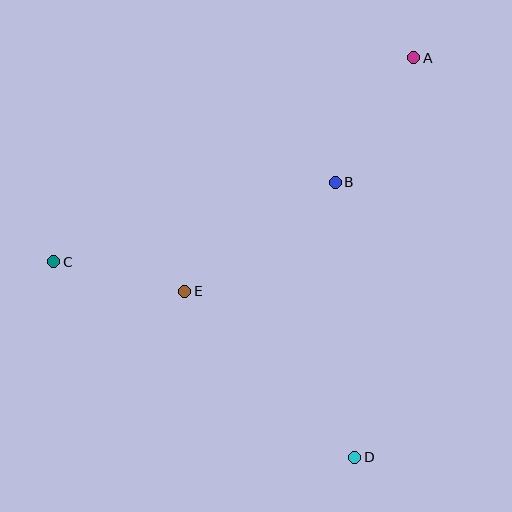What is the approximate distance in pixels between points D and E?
The distance between D and E is approximately 238 pixels.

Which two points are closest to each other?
Points C and E are closest to each other.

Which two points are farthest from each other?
Points A and C are farthest from each other.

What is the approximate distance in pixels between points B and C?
The distance between B and C is approximately 292 pixels.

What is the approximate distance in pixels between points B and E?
The distance between B and E is approximately 186 pixels.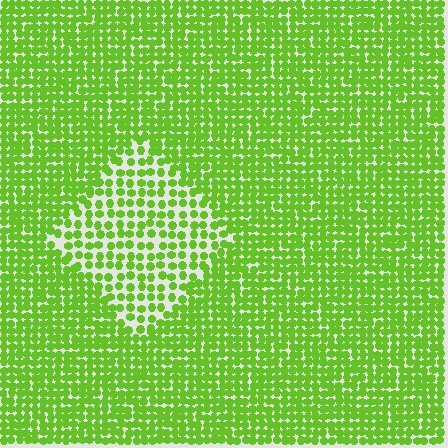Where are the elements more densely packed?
The elements are more densely packed outside the diamond boundary.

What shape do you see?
I see a diamond.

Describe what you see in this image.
The image contains small lime elements arranged at two different densities. A diamond-shaped region is visible where the elements are less densely packed than the surrounding area.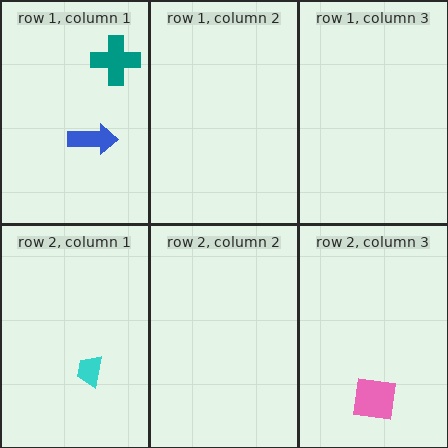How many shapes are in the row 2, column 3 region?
1.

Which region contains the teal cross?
The row 1, column 1 region.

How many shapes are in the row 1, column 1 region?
2.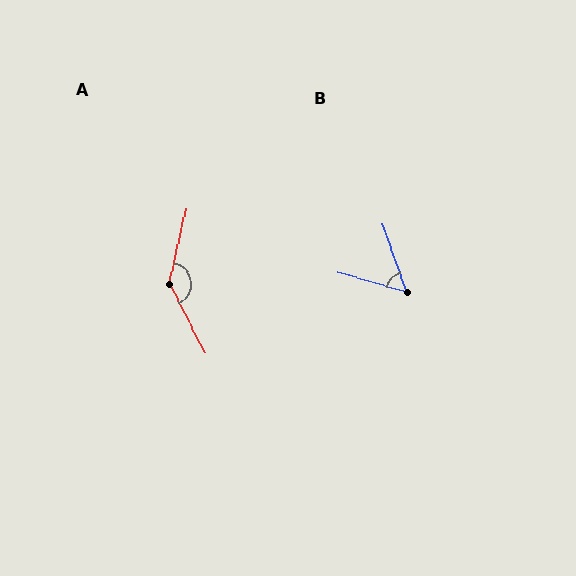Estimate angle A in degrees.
Approximately 140 degrees.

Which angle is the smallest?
B, at approximately 55 degrees.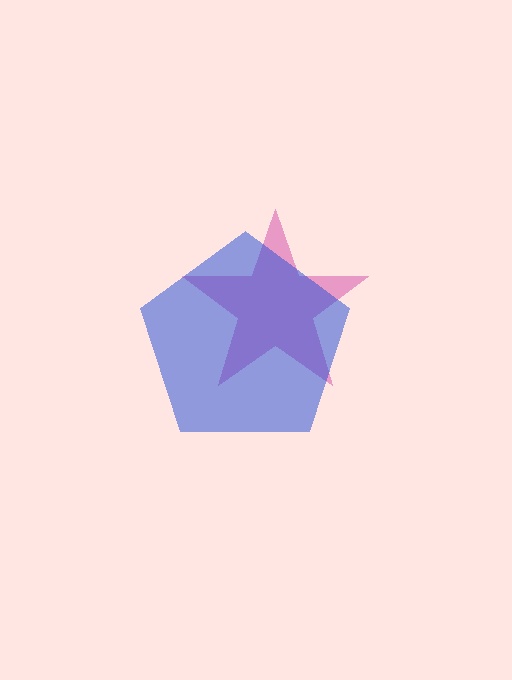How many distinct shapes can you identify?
There are 2 distinct shapes: a magenta star, a blue pentagon.